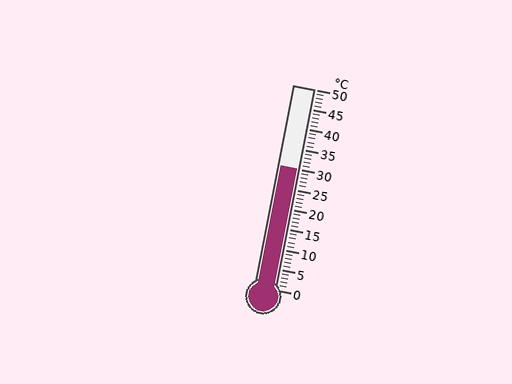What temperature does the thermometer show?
The thermometer shows approximately 30°C.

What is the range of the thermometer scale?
The thermometer scale ranges from 0°C to 50°C.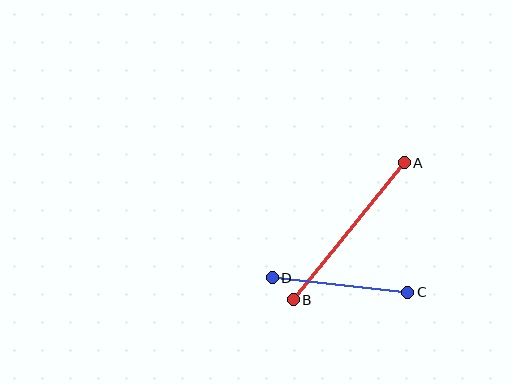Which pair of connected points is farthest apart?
Points A and B are farthest apart.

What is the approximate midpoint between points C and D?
The midpoint is at approximately (340, 285) pixels.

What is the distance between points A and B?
The distance is approximately 176 pixels.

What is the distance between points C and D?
The distance is approximately 136 pixels.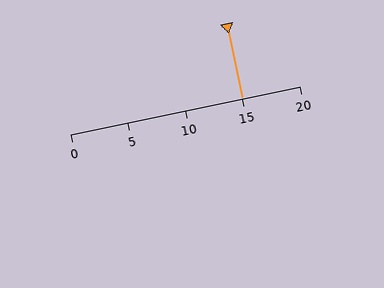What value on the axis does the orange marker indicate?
The marker indicates approximately 15.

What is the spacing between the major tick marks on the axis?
The major ticks are spaced 5 apart.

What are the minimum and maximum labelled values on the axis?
The axis runs from 0 to 20.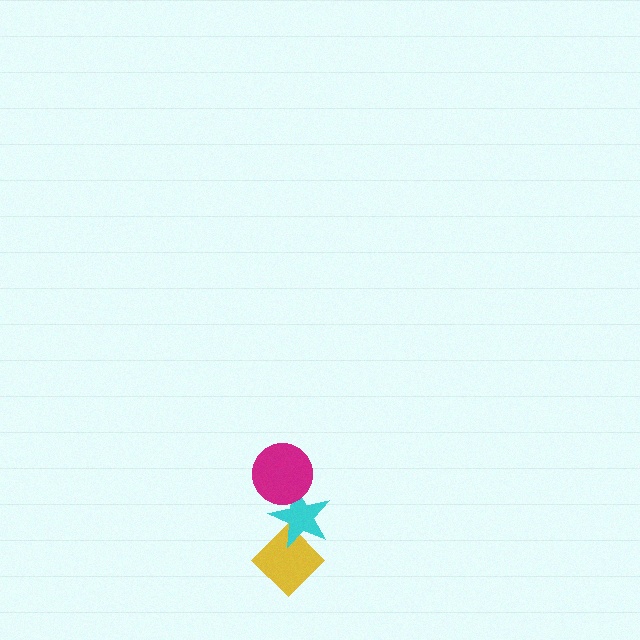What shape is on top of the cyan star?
The magenta circle is on top of the cyan star.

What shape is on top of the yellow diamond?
The cyan star is on top of the yellow diamond.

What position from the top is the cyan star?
The cyan star is 2nd from the top.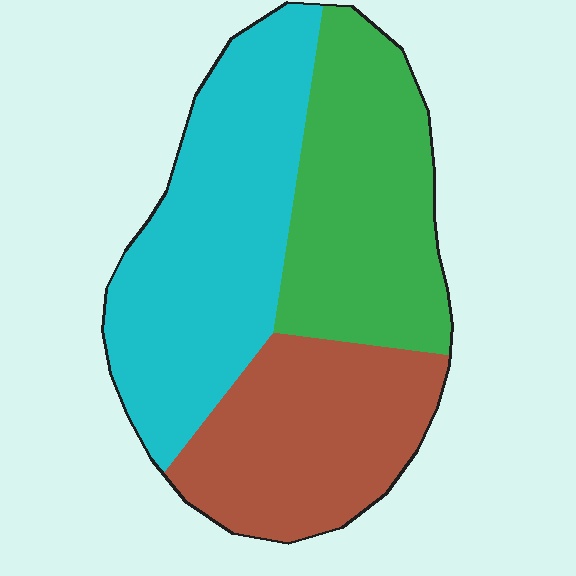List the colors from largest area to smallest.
From largest to smallest: cyan, green, brown.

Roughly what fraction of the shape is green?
Green takes up between a sixth and a third of the shape.